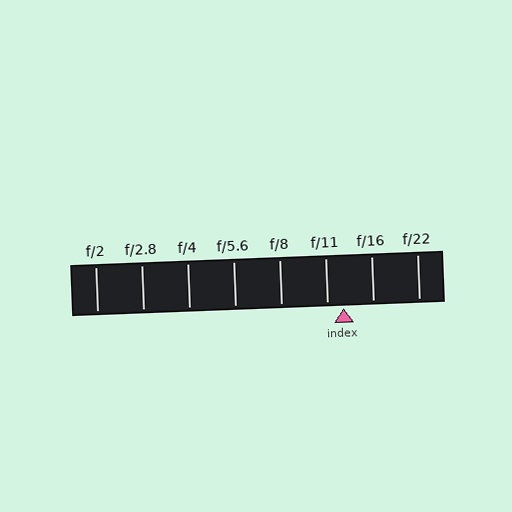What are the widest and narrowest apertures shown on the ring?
The widest aperture shown is f/2 and the narrowest is f/22.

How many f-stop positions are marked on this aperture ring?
There are 8 f-stop positions marked.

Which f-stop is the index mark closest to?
The index mark is closest to f/11.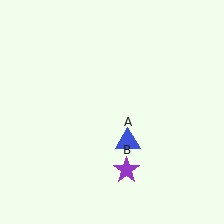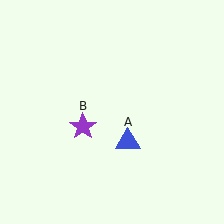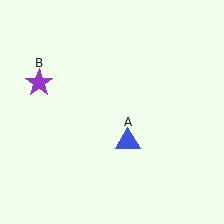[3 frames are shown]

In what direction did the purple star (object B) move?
The purple star (object B) moved up and to the left.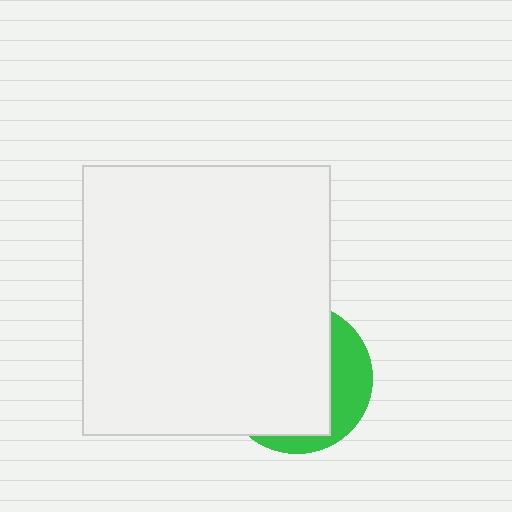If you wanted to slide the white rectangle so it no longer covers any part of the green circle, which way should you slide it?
Slide it left — that is the most direct way to separate the two shapes.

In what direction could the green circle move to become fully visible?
The green circle could move right. That would shift it out from behind the white rectangle entirely.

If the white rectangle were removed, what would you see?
You would see the complete green circle.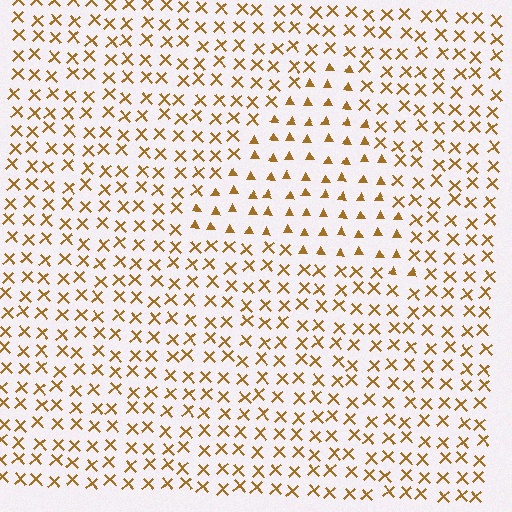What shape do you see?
I see a triangle.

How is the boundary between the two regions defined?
The boundary is defined by a change in element shape: triangles inside vs. X marks outside. All elements share the same color and spacing.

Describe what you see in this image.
The image is filled with small brown elements arranged in a uniform grid. A triangle-shaped region contains triangles, while the surrounding area contains X marks. The boundary is defined purely by the change in element shape.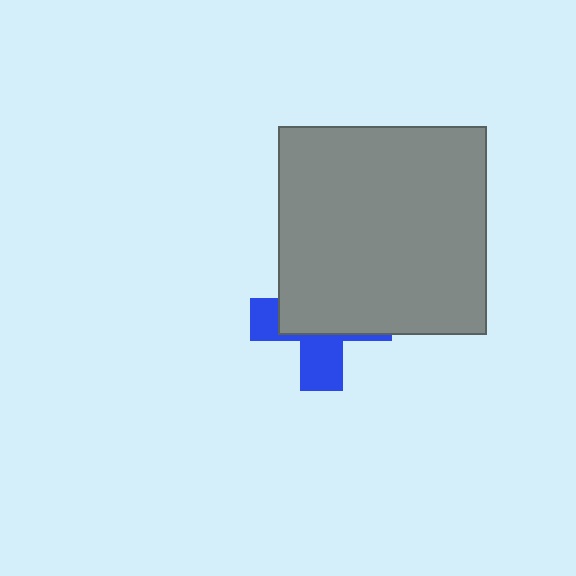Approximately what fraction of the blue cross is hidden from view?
Roughly 61% of the blue cross is hidden behind the gray square.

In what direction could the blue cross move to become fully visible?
The blue cross could move down. That would shift it out from behind the gray square entirely.